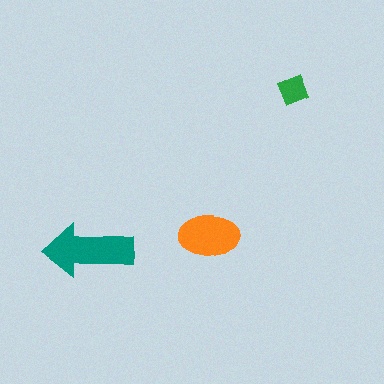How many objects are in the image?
There are 3 objects in the image.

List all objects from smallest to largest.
The green diamond, the orange ellipse, the teal arrow.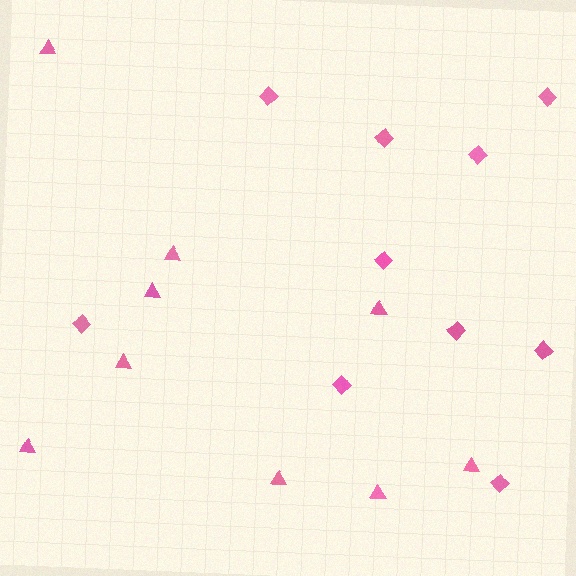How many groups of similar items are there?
There are 2 groups: one group of diamonds (10) and one group of triangles (9).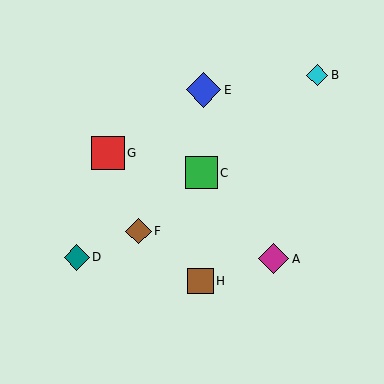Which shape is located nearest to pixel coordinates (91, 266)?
The teal diamond (labeled D) at (77, 257) is nearest to that location.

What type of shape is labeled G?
Shape G is a red square.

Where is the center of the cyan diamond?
The center of the cyan diamond is at (317, 75).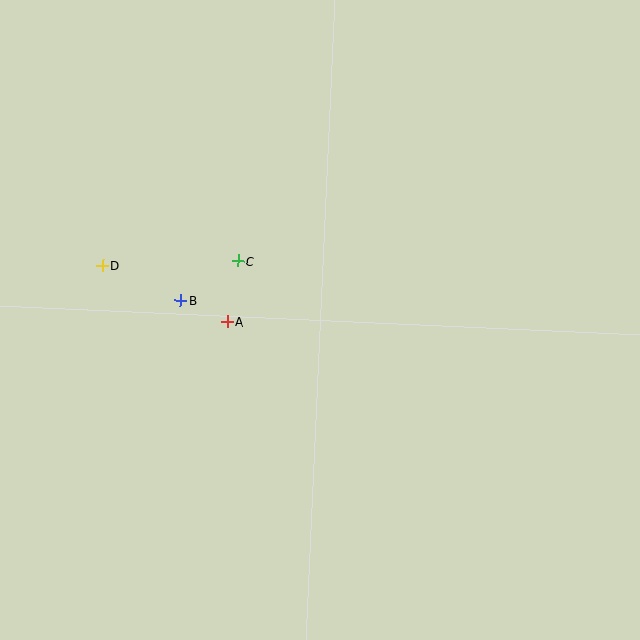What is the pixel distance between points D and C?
The distance between D and C is 136 pixels.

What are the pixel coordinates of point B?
Point B is at (181, 300).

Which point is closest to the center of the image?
Point A at (227, 321) is closest to the center.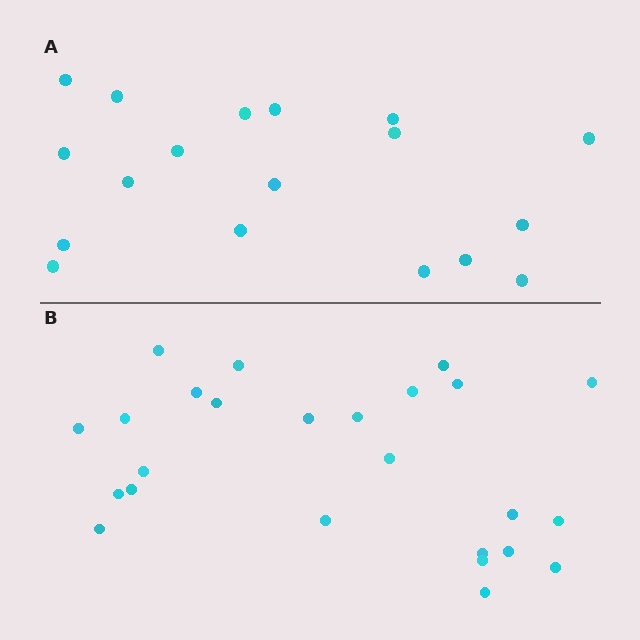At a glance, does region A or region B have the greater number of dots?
Region B (the bottom region) has more dots.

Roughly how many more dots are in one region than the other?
Region B has roughly 8 or so more dots than region A.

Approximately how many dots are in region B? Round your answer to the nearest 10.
About 20 dots. (The exact count is 25, which rounds to 20.)